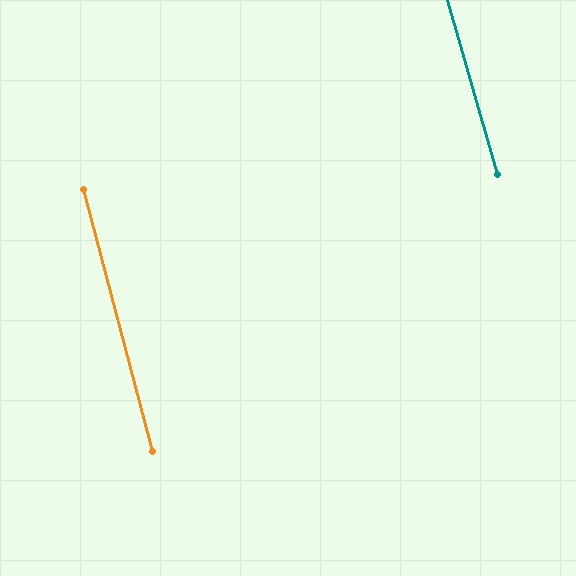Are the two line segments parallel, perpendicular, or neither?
Parallel — their directions differ by only 1.2°.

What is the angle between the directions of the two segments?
Approximately 1 degree.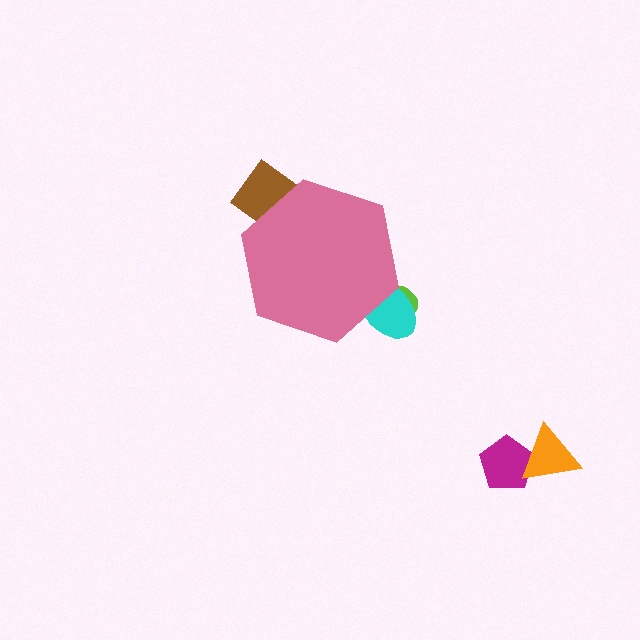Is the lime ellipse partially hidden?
Yes, the lime ellipse is partially hidden behind the pink hexagon.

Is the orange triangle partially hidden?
No, the orange triangle is fully visible.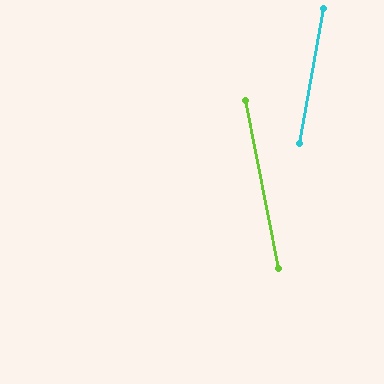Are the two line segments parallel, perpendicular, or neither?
Neither parallel nor perpendicular — they differ by about 21°.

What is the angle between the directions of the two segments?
Approximately 21 degrees.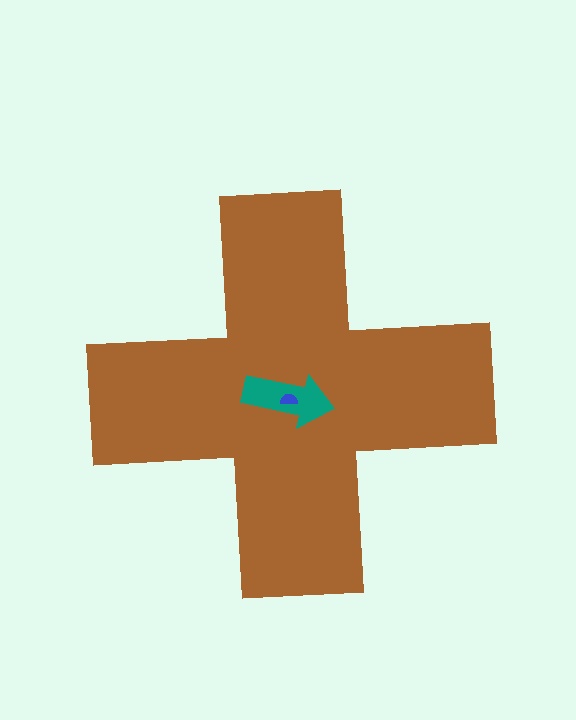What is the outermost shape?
The brown cross.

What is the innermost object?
The blue semicircle.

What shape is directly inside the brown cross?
The teal arrow.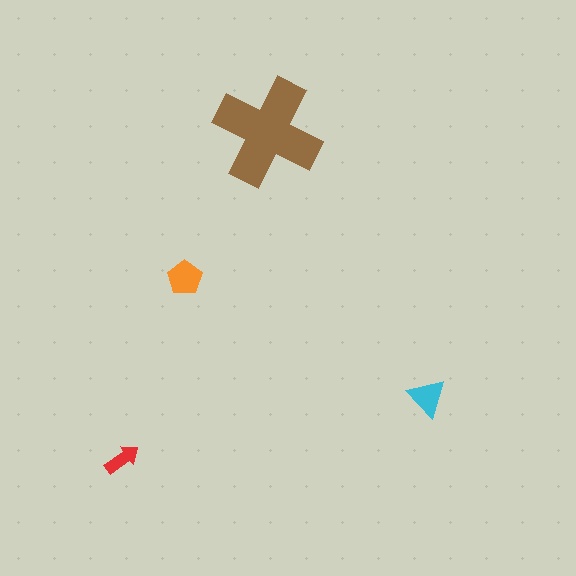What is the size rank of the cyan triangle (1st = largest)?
3rd.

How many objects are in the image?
There are 4 objects in the image.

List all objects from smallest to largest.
The red arrow, the cyan triangle, the orange pentagon, the brown cross.